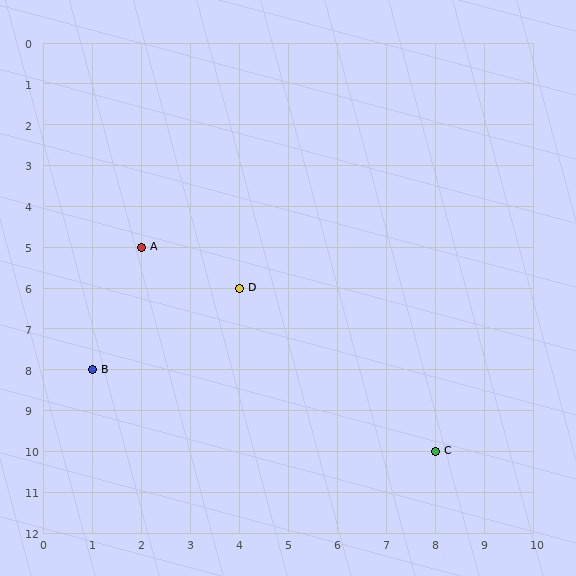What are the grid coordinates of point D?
Point D is at grid coordinates (4, 6).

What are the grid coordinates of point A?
Point A is at grid coordinates (2, 5).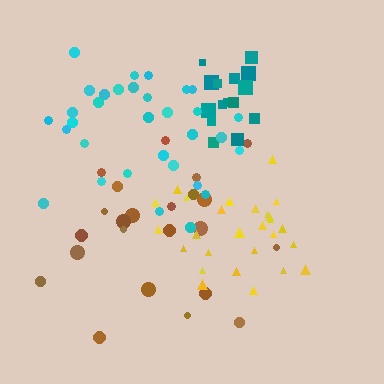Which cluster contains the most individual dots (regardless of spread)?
Cyan (32).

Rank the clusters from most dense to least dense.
teal, yellow, cyan, brown.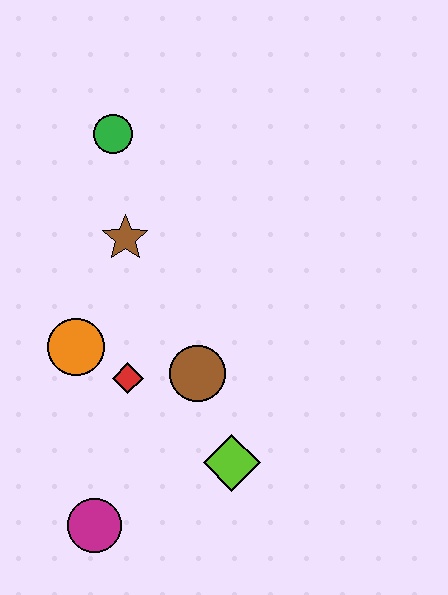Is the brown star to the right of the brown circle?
No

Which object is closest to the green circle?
The brown star is closest to the green circle.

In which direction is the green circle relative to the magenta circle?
The green circle is above the magenta circle.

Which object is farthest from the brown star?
The magenta circle is farthest from the brown star.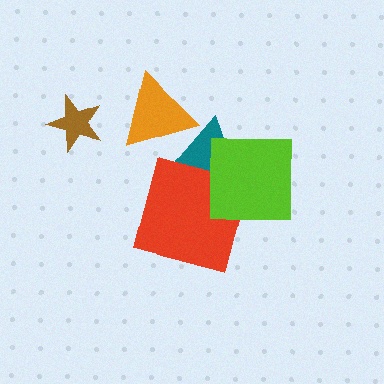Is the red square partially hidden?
Yes, it is partially covered by another shape.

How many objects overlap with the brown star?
0 objects overlap with the brown star.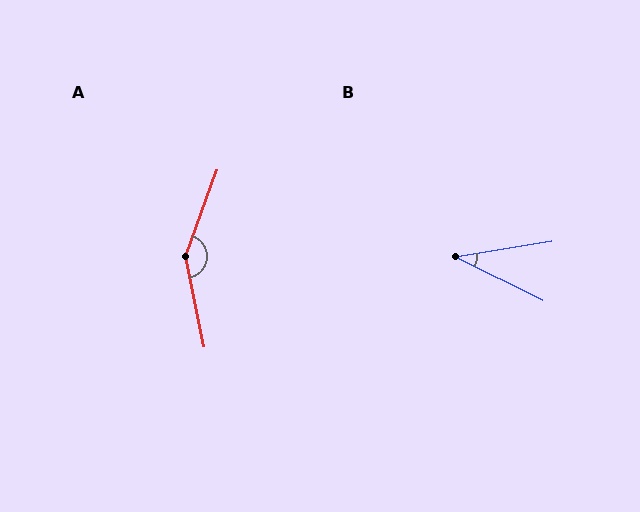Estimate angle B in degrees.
Approximately 35 degrees.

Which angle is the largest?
A, at approximately 148 degrees.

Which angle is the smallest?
B, at approximately 35 degrees.